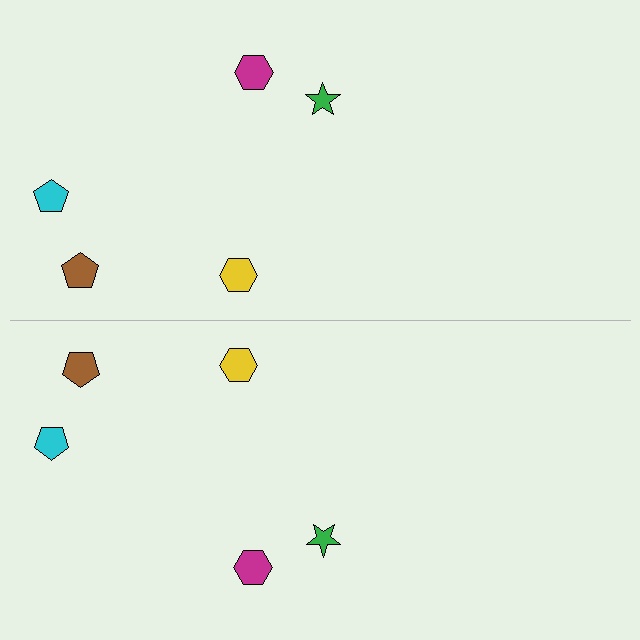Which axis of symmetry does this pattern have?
The pattern has a horizontal axis of symmetry running through the center of the image.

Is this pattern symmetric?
Yes, this pattern has bilateral (reflection) symmetry.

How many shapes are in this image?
There are 10 shapes in this image.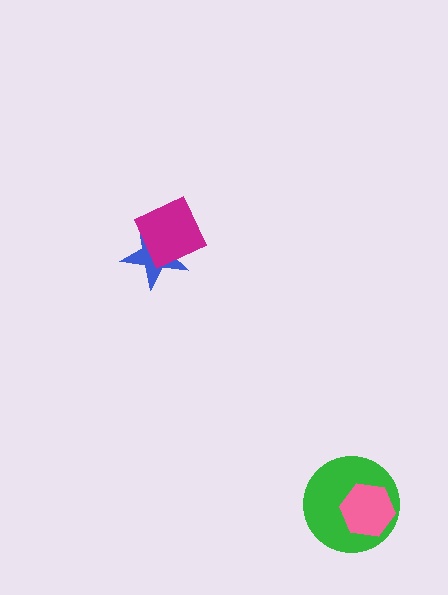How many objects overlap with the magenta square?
1 object overlaps with the magenta square.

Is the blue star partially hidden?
Yes, it is partially covered by another shape.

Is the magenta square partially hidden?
No, no other shape covers it.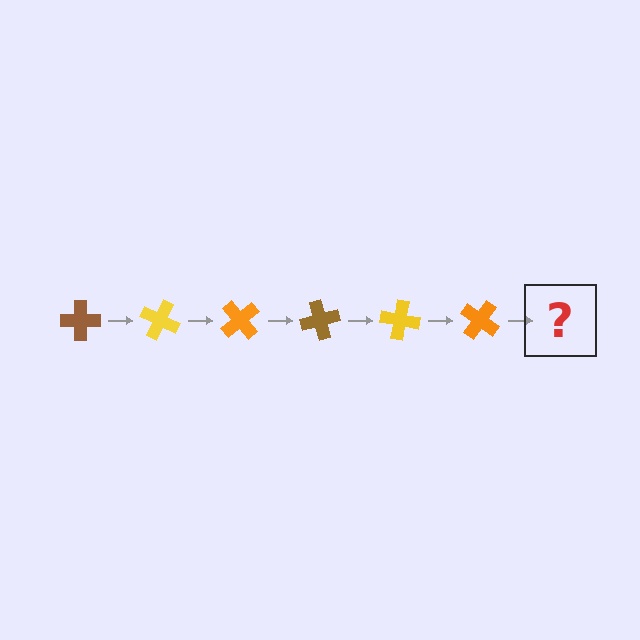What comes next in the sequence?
The next element should be a brown cross, rotated 150 degrees from the start.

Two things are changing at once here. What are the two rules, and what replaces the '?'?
The two rules are that it rotates 25 degrees each step and the color cycles through brown, yellow, and orange. The '?' should be a brown cross, rotated 150 degrees from the start.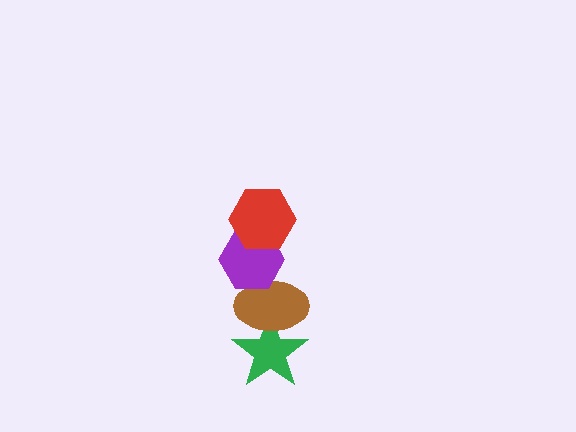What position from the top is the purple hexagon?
The purple hexagon is 2nd from the top.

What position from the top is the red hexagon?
The red hexagon is 1st from the top.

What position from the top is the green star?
The green star is 4th from the top.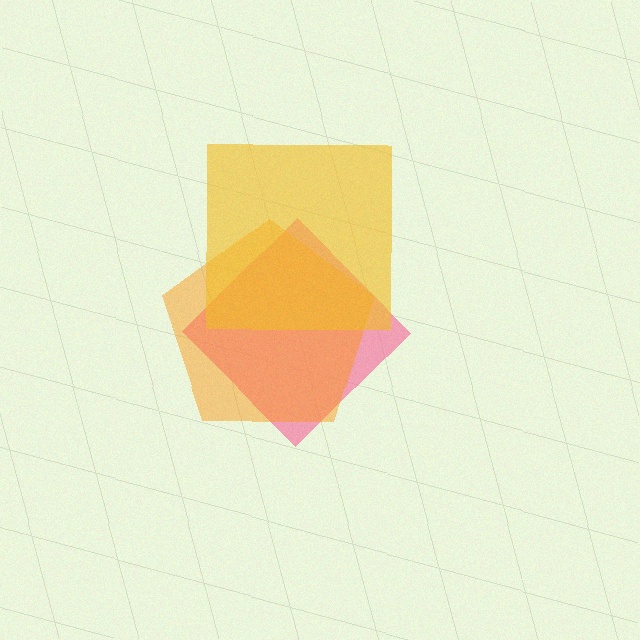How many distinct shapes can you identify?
There are 3 distinct shapes: a pink diamond, an orange pentagon, a yellow square.